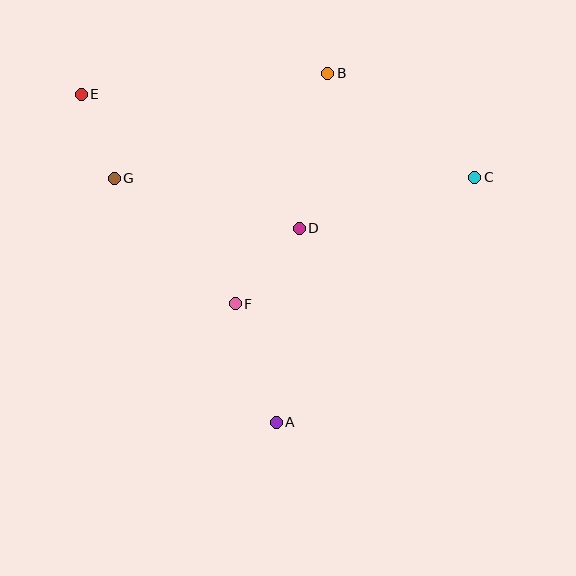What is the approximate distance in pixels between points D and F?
The distance between D and F is approximately 99 pixels.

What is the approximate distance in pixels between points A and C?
The distance between A and C is approximately 315 pixels.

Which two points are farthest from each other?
Points C and E are farthest from each other.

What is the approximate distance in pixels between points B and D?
The distance between B and D is approximately 157 pixels.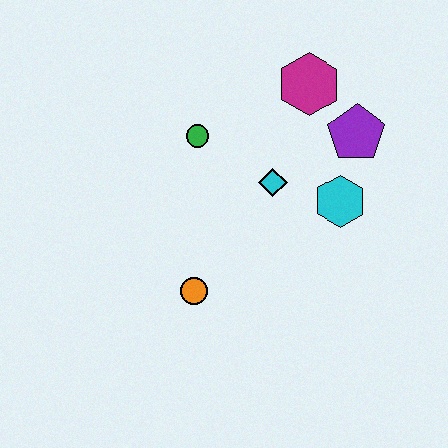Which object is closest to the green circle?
The cyan diamond is closest to the green circle.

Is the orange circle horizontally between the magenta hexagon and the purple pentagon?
No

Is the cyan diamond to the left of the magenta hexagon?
Yes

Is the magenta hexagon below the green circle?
No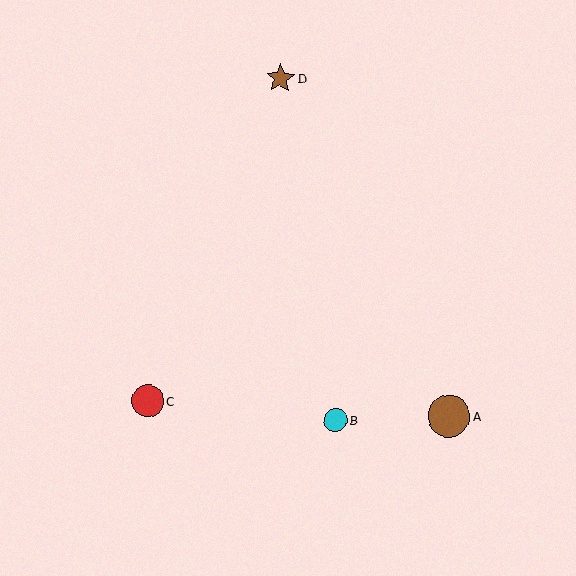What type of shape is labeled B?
Shape B is a cyan circle.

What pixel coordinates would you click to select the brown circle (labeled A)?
Click at (449, 416) to select the brown circle A.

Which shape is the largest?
The brown circle (labeled A) is the largest.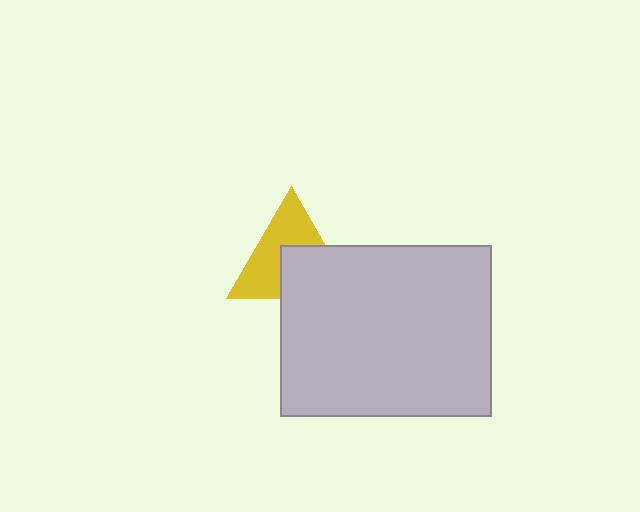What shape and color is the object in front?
The object in front is a light gray rectangle.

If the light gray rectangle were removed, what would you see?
You would see the complete yellow triangle.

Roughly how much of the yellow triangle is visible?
About half of it is visible (roughly 55%).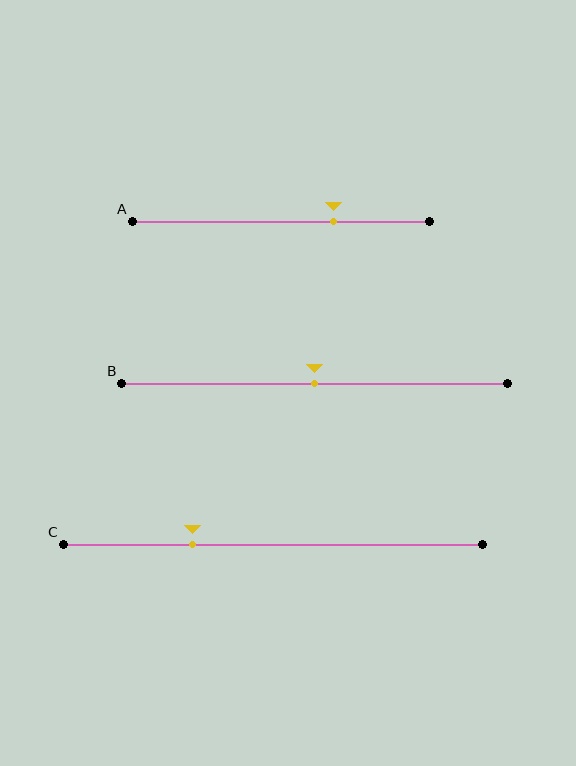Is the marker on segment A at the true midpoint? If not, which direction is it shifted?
No, the marker on segment A is shifted to the right by about 18% of the segment length.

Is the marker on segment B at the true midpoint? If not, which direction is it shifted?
Yes, the marker on segment B is at the true midpoint.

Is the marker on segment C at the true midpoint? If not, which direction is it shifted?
No, the marker on segment C is shifted to the left by about 19% of the segment length.